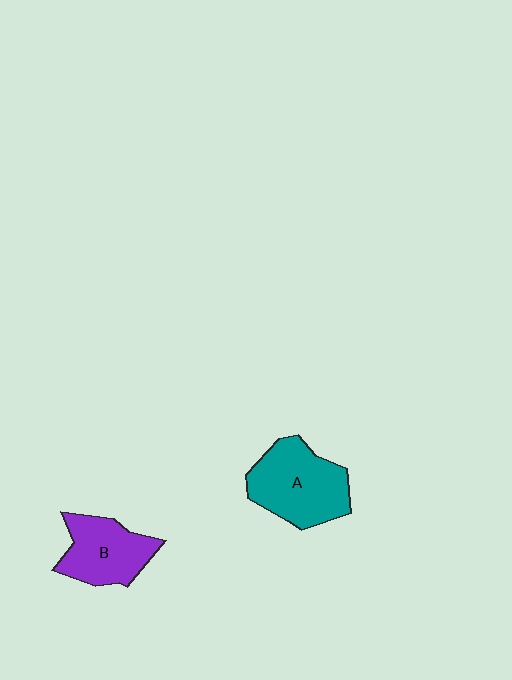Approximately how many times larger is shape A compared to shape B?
Approximately 1.3 times.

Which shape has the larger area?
Shape A (teal).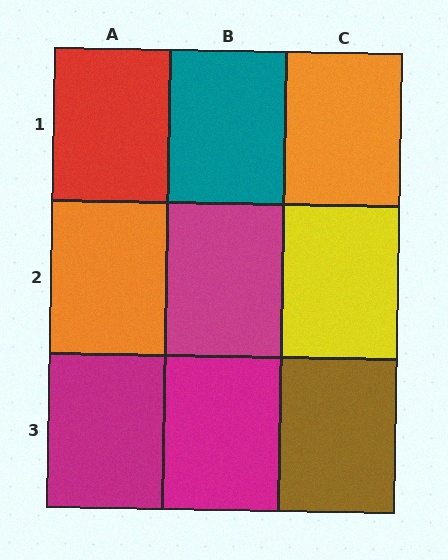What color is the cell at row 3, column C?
Brown.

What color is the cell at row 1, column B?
Teal.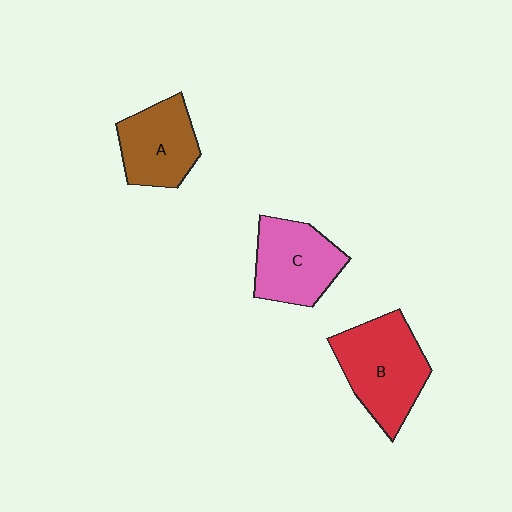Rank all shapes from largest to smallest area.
From largest to smallest: B (red), C (pink), A (brown).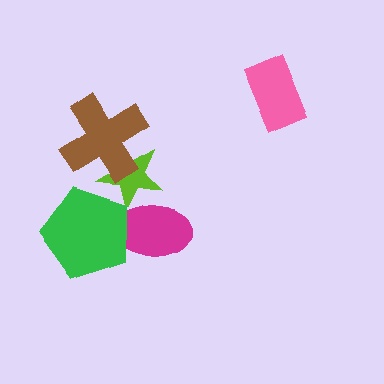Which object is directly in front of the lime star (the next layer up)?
The brown cross is directly in front of the lime star.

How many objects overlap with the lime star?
3 objects overlap with the lime star.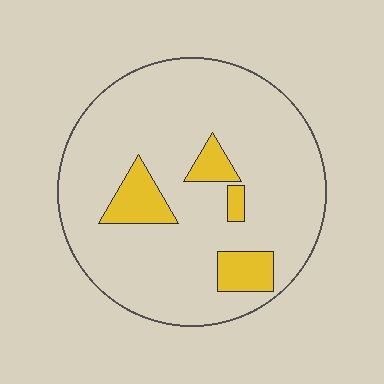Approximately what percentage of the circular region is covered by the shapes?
Approximately 15%.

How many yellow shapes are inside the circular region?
4.